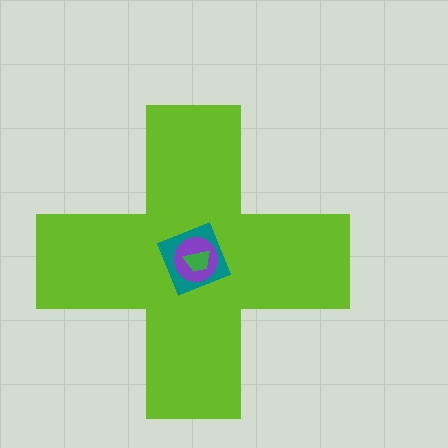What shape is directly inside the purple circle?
The green trapezoid.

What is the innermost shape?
The green trapezoid.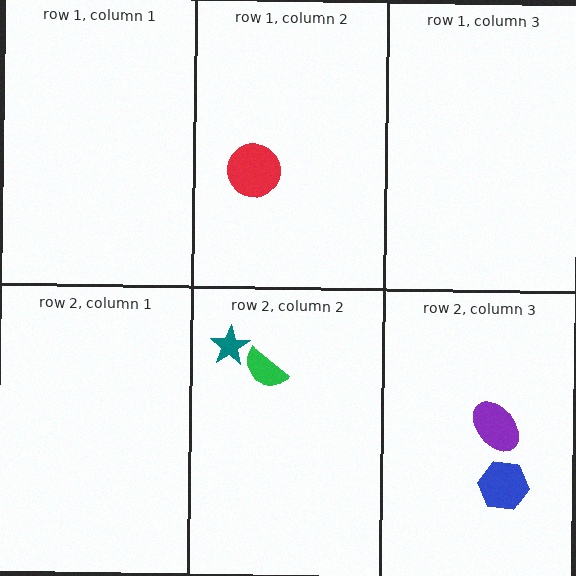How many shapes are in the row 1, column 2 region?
1.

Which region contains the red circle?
The row 1, column 2 region.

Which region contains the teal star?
The row 2, column 2 region.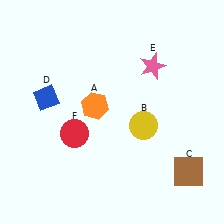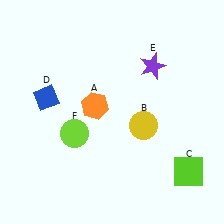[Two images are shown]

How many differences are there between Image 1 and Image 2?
There are 3 differences between the two images.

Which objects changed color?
C changed from brown to lime. E changed from pink to purple. F changed from red to lime.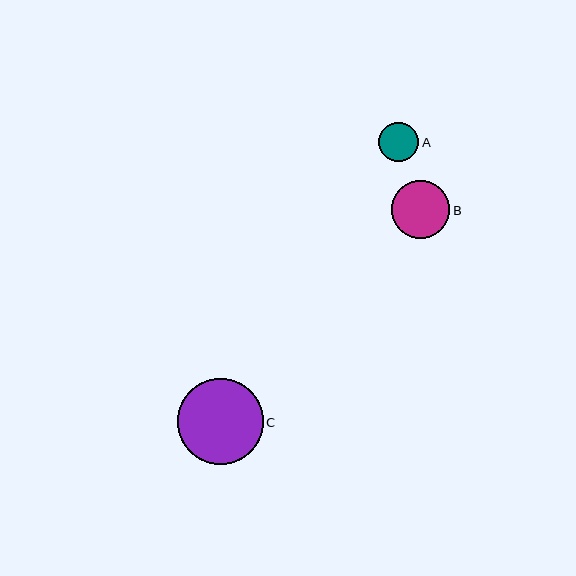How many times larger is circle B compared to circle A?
Circle B is approximately 1.5 times the size of circle A.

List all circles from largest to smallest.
From largest to smallest: C, B, A.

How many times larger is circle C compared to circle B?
Circle C is approximately 1.5 times the size of circle B.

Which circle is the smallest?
Circle A is the smallest with a size of approximately 40 pixels.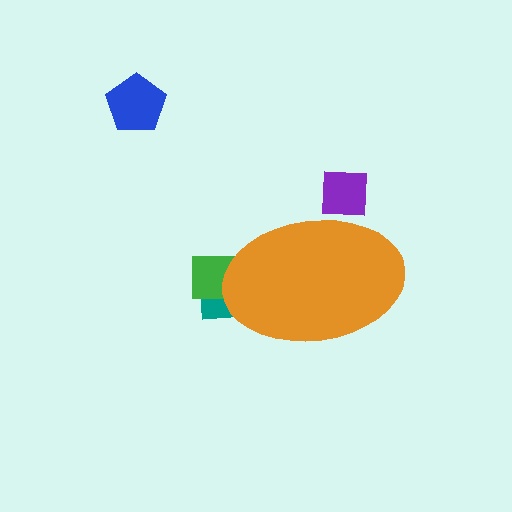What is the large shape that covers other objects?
An orange ellipse.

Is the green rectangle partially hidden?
Yes, the green rectangle is partially hidden behind the orange ellipse.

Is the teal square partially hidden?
Yes, the teal square is partially hidden behind the orange ellipse.